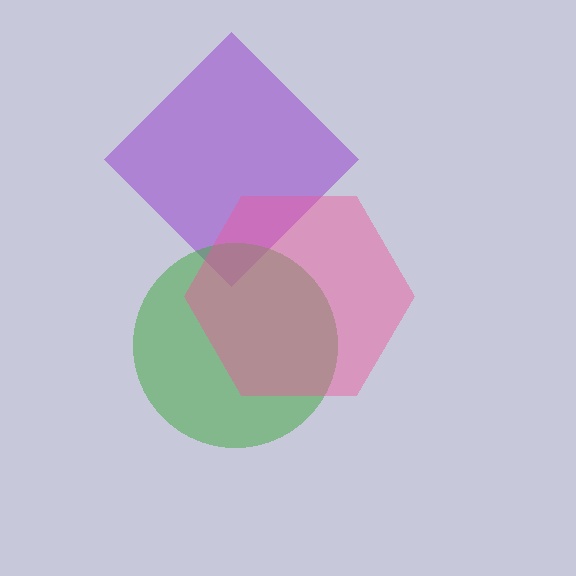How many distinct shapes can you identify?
There are 3 distinct shapes: a purple diamond, a green circle, a pink hexagon.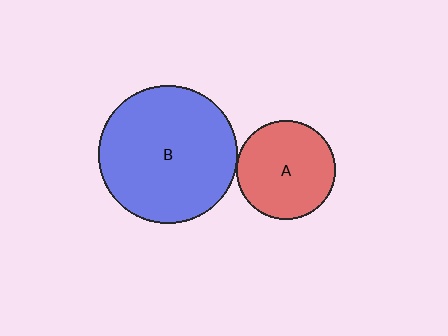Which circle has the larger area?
Circle B (blue).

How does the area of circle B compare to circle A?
Approximately 2.0 times.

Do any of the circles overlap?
No, none of the circles overlap.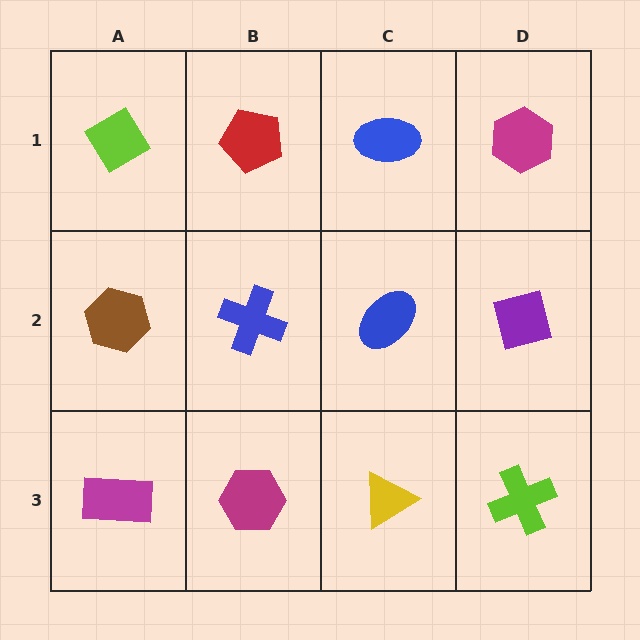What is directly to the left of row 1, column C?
A red pentagon.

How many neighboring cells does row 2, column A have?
3.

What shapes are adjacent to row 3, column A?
A brown hexagon (row 2, column A), a magenta hexagon (row 3, column B).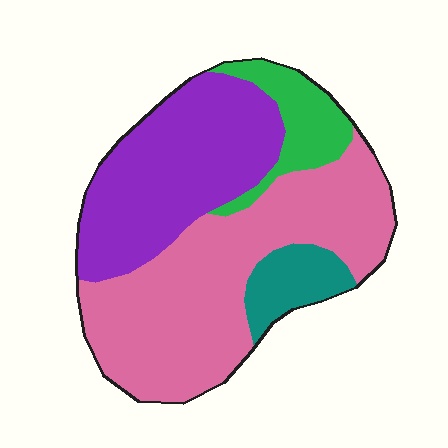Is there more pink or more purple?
Pink.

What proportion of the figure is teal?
Teal takes up about one tenth (1/10) of the figure.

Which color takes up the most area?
Pink, at roughly 50%.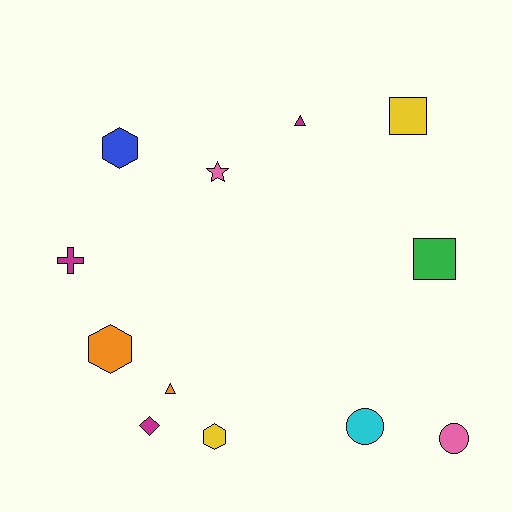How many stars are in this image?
There is 1 star.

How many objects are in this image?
There are 12 objects.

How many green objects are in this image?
There is 1 green object.